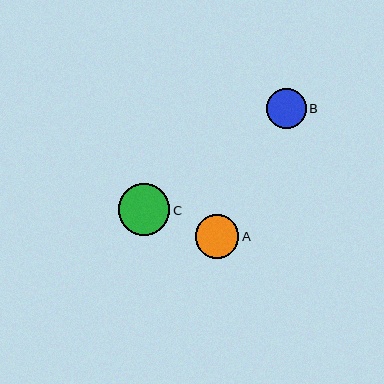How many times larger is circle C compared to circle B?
Circle C is approximately 1.3 times the size of circle B.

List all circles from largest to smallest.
From largest to smallest: C, A, B.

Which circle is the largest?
Circle C is the largest with a size of approximately 51 pixels.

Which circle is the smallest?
Circle B is the smallest with a size of approximately 40 pixels.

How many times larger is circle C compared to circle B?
Circle C is approximately 1.3 times the size of circle B.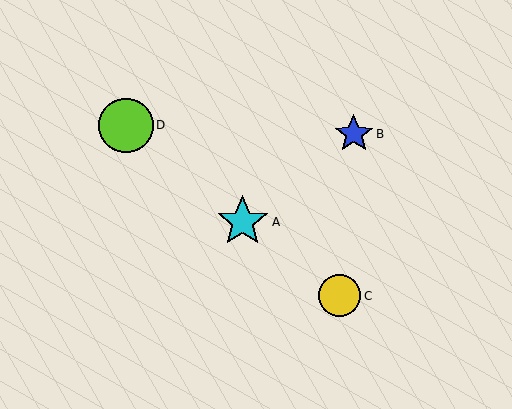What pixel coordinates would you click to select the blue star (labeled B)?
Click at (354, 134) to select the blue star B.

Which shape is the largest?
The lime circle (labeled D) is the largest.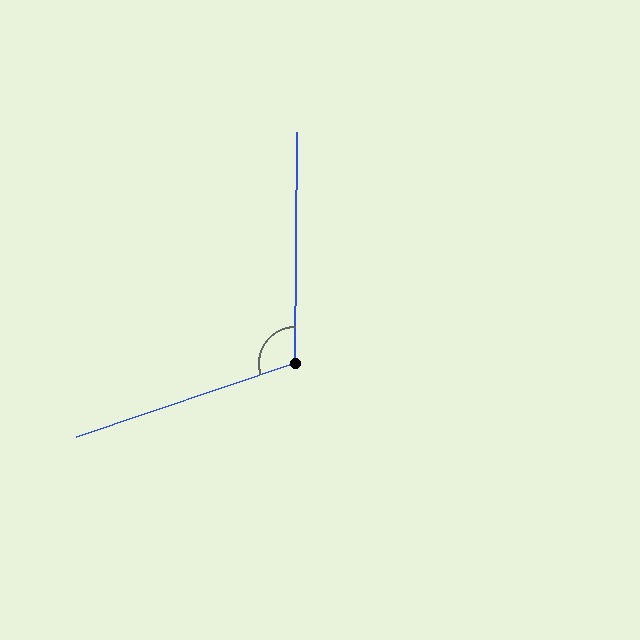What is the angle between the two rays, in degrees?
Approximately 109 degrees.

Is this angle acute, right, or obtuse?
It is obtuse.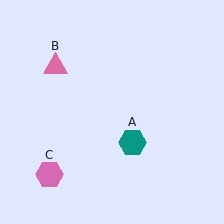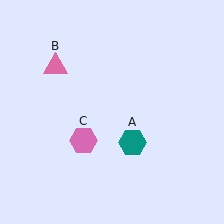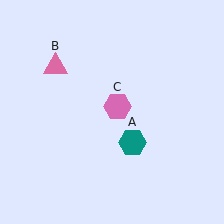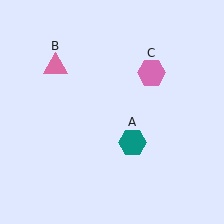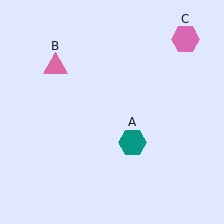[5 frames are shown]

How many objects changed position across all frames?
1 object changed position: pink hexagon (object C).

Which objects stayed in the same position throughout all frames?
Teal hexagon (object A) and pink triangle (object B) remained stationary.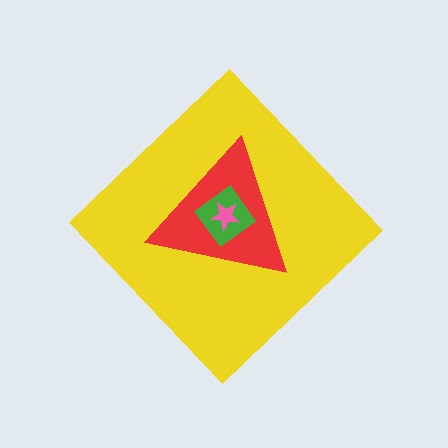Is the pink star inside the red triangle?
Yes.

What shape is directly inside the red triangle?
The green diamond.